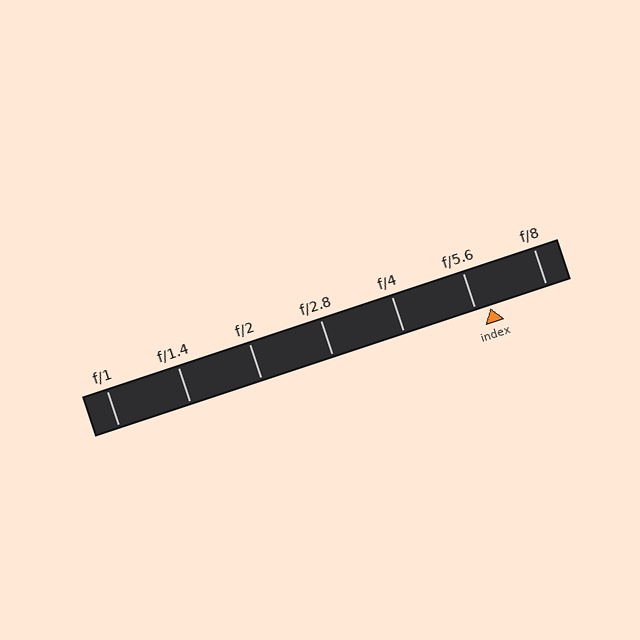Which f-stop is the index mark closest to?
The index mark is closest to f/5.6.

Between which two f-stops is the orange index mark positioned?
The index mark is between f/5.6 and f/8.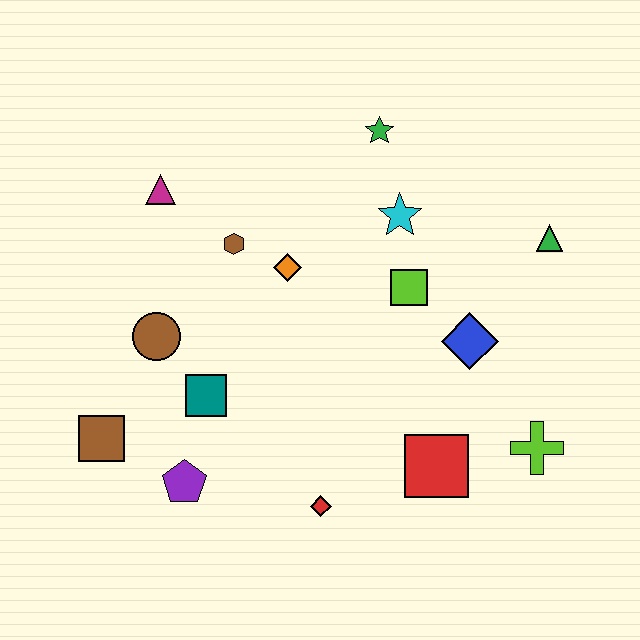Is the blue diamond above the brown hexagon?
No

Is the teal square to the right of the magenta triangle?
Yes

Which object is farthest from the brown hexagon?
The lime cross is farthest from the brown hexagon.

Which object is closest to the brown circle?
The teal square is closest to the brown circle.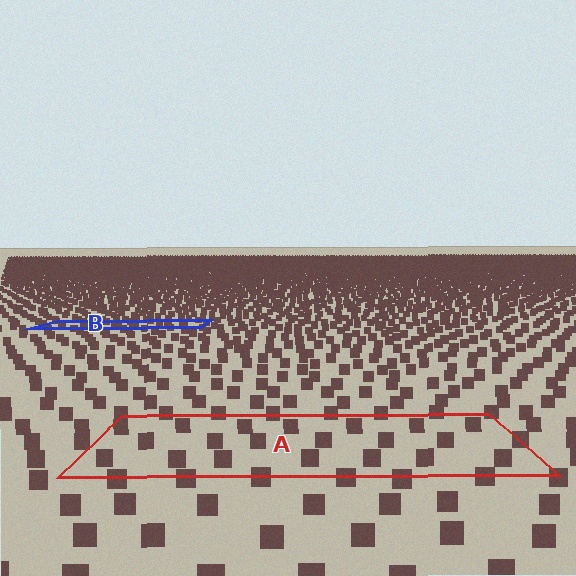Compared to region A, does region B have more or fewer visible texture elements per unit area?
Region B has more texture elements per unit area — they are packed more densely because it is farther away.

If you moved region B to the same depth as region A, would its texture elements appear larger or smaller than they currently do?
They would appear larger. At a closer depth, the same texture elements are projected at a bigger on-screen size.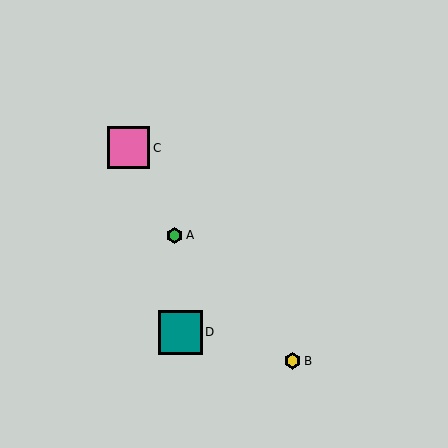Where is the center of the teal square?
The center of the teal square is at (180, 332).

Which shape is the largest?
The teal square (labeled D) is the largest.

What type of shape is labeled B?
Shape B is a yellow hexagon.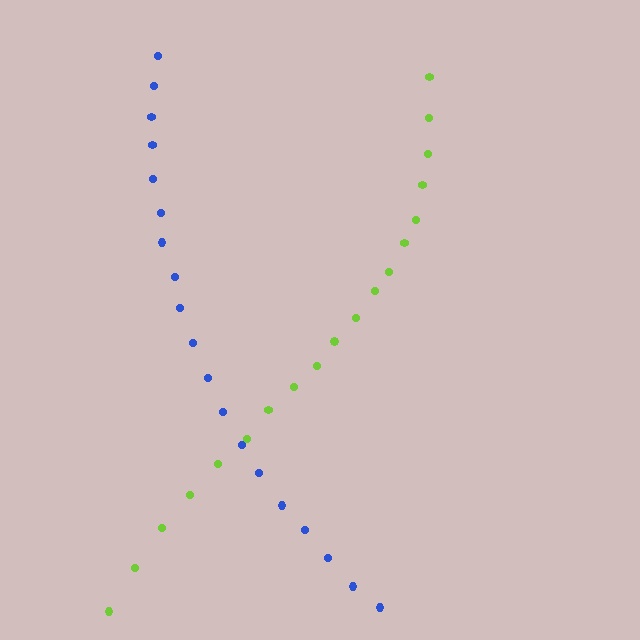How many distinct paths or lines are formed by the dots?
There are 2 distinct paths.